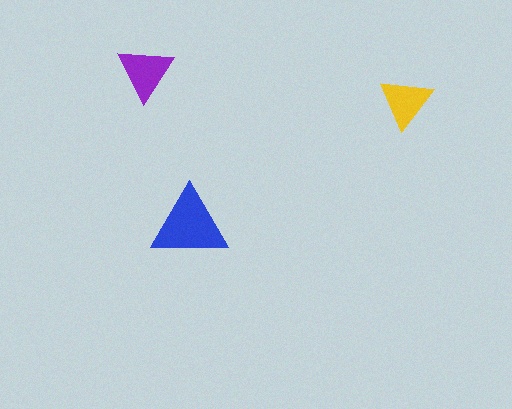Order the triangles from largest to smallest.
the blue one, the purple one, the yellow one.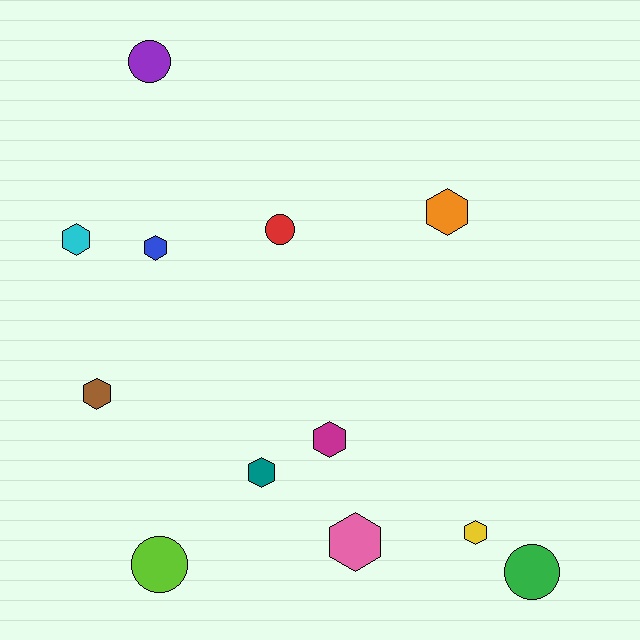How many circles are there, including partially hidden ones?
There are 4 circles.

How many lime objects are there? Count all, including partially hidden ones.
There is 1 lime object.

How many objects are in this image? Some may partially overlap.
There are 12 objects.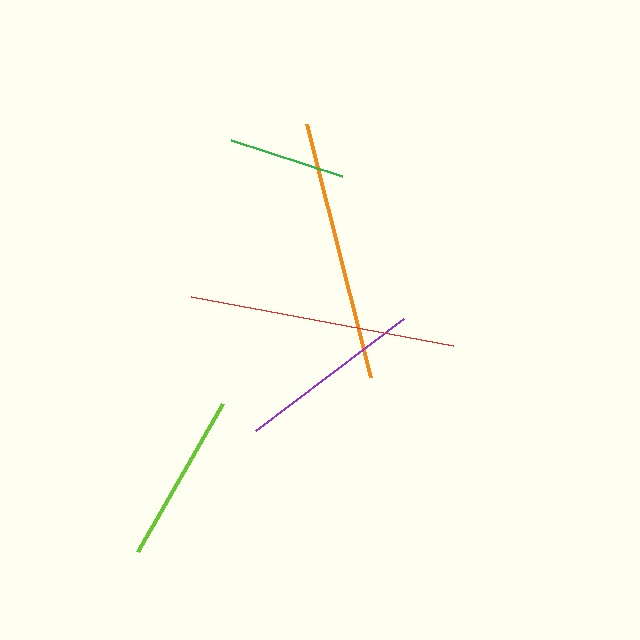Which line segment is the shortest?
The green line is the shortest at approximately 116 pixels.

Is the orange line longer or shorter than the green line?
The orange line is longer than the green line.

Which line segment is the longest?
The red line is the longest at approximately 266 pixels.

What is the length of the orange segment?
The orange segment is approximately 262 pixels long.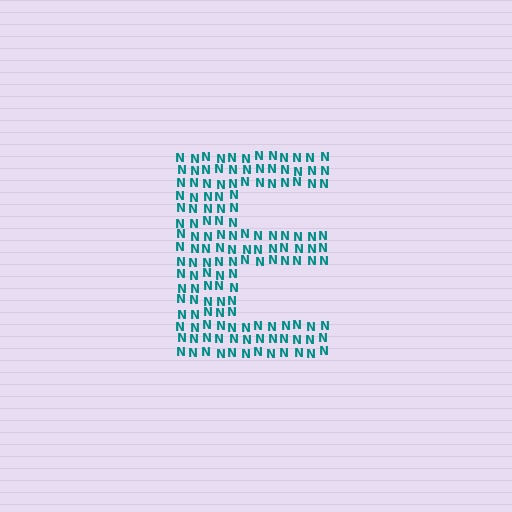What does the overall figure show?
The overall figure shows the letter E.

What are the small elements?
The small elements are letter N's.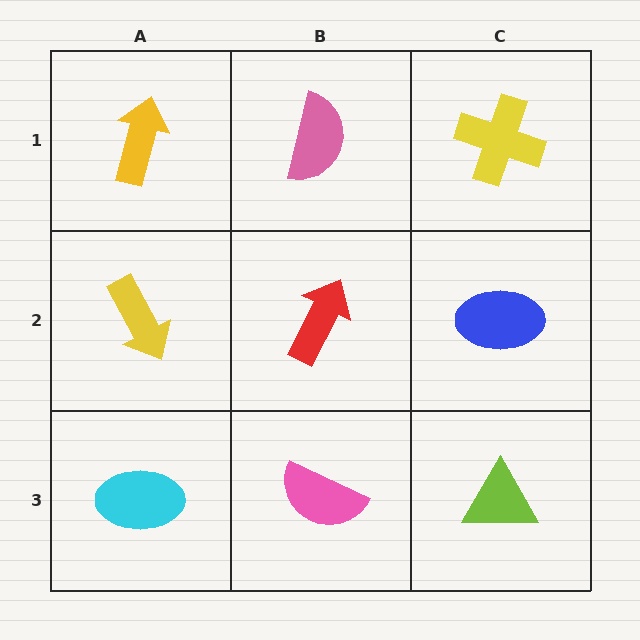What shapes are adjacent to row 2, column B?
A pink semicircle (row 1, column B), a pink semicircle (row 3, column B), a yellow arrow (row 2, column A), a blue ellipse (row 2, column C).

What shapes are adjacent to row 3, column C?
A blue ellipse (row 2, column C), a pink semicircle (row 3, column B).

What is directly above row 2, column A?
A yellow arrow.